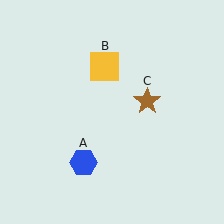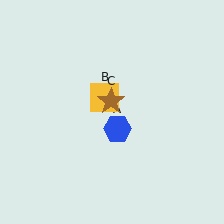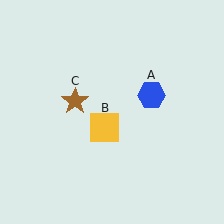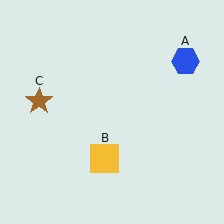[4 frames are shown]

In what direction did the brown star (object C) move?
The brown star (object C) moved left.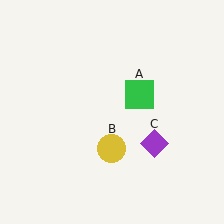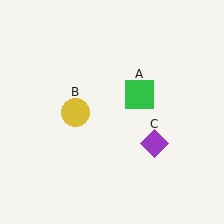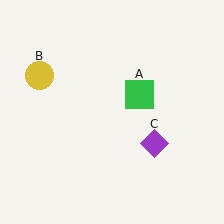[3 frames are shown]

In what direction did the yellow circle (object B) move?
The yellow circle (object B) moved up and to the left.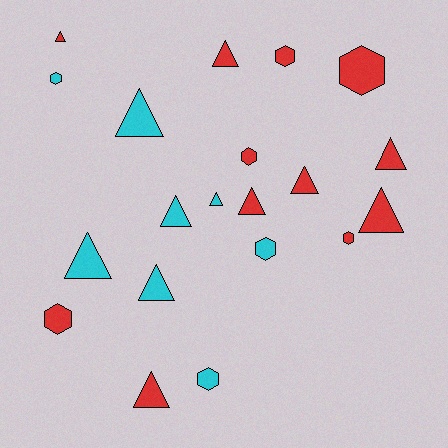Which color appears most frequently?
Red, with 12 objects.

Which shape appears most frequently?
Triangle, with 12 objects.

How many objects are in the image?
There are 20 objects.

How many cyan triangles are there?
There are 5 cyan triangles.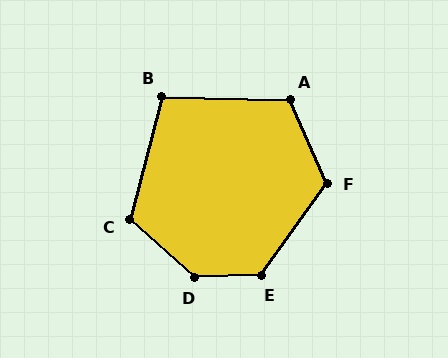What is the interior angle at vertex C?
Approximately 117 degrees (obtuse).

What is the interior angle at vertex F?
Approximately 121 degrees (obtuse).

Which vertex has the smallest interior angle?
B, at approximately 104 degrees.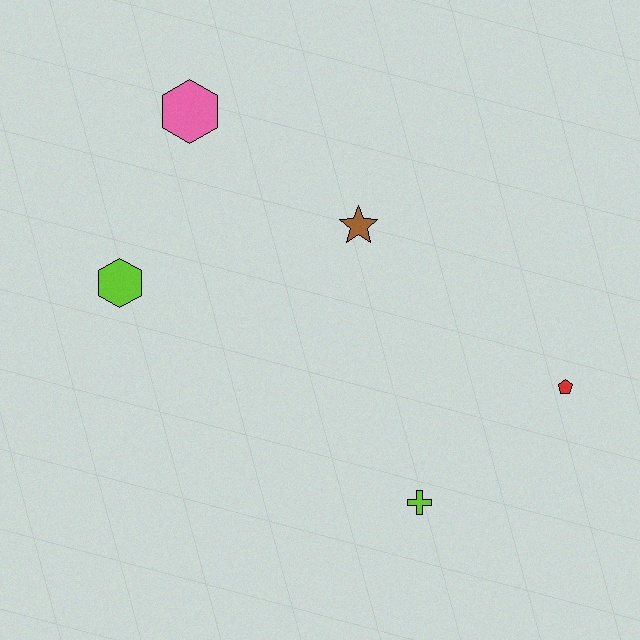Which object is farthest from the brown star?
The lime cross is farthest from the brown star.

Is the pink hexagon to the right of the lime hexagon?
Yes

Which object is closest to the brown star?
The pink hexagon is closest to the brown star.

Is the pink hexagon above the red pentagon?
Yes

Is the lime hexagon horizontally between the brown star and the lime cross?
No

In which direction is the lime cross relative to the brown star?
The lime cross is below the brown star.